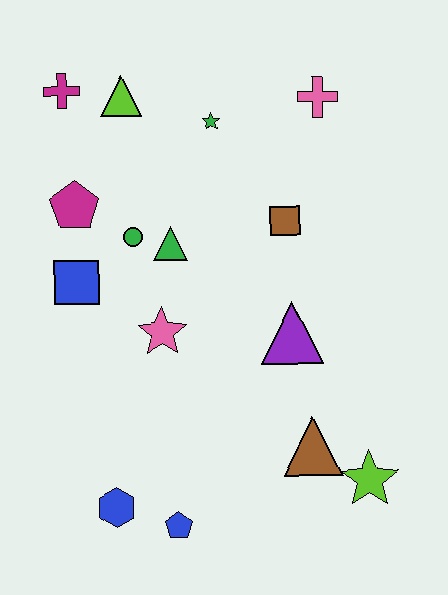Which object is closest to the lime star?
The brown triangle is closest to the lime star.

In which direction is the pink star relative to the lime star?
The pink star is to the left of the lime star.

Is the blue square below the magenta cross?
Yes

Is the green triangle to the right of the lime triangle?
Yes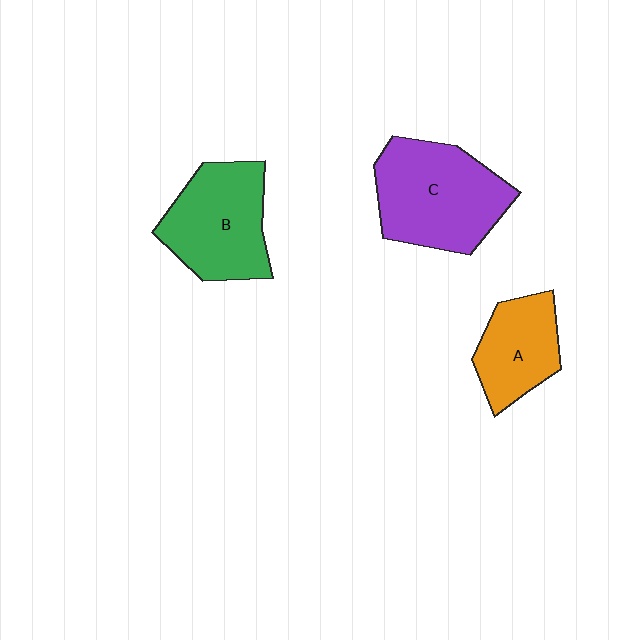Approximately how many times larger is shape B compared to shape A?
Approximately 1.4 times.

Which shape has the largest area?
Shape C (purple).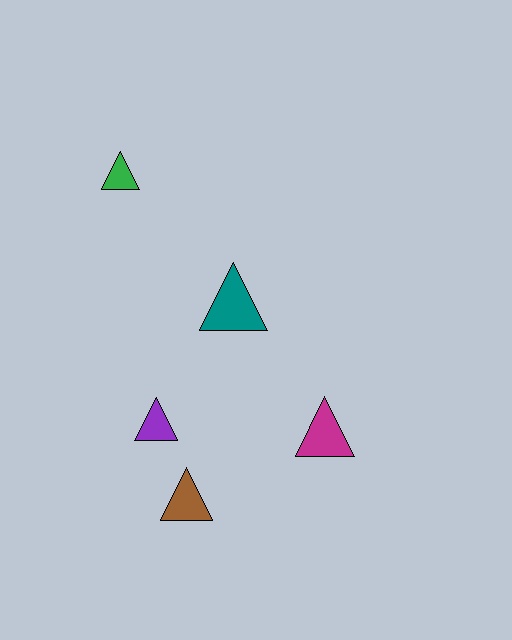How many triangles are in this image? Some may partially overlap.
There are 5 triangles.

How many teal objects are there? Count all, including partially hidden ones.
There is 1 teal object.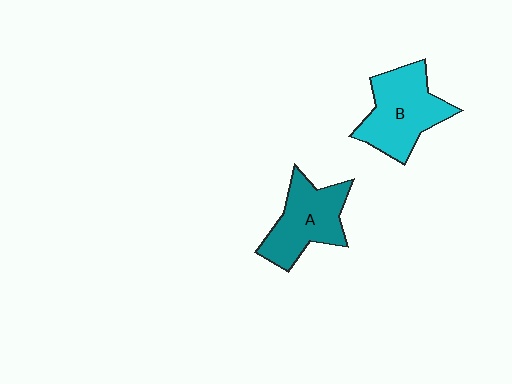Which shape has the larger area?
Shape B (cyan).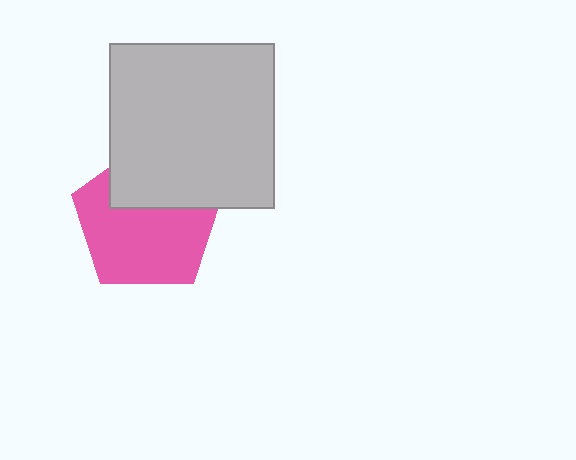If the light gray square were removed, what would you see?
You would see the complete pink pentagon.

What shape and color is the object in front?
The object in front is a light gray square.